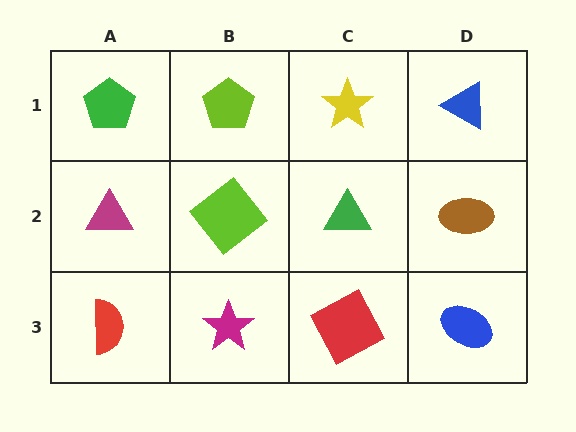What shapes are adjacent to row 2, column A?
A green pentagon (row 1, column A), a red semicircle (row 3, column A), a lime diamond (row 2, column B).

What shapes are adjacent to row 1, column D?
A brown ellipse (row 2, column D), a yellow star (row 1, column C).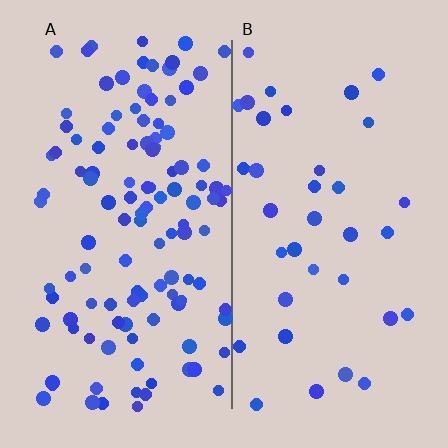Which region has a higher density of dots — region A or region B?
A (the left).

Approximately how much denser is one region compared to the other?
Approximately 3.1× — region A over region B.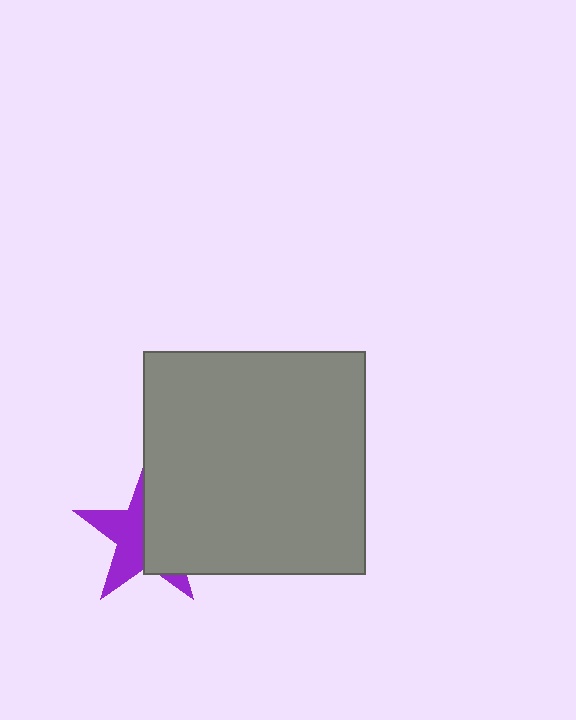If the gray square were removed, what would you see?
You would see the complete purple star.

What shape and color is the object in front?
The object in front is a gray square.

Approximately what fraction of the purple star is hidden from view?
Roughly 51% of the purple star is hidden behind the gray square.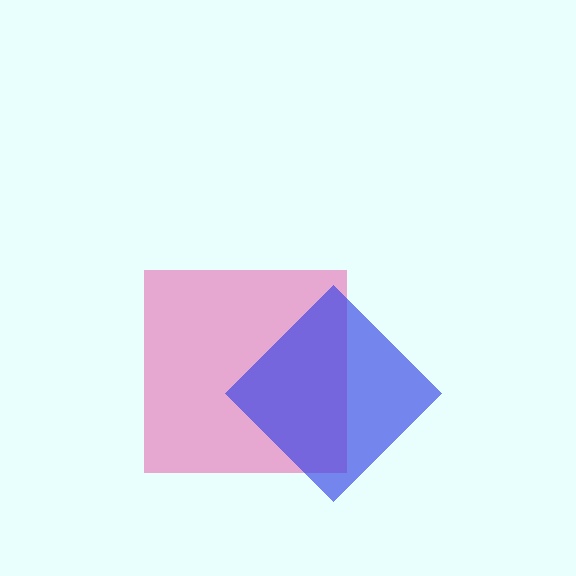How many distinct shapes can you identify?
There are 2 distinct shapes: a pink square, a blue diamond.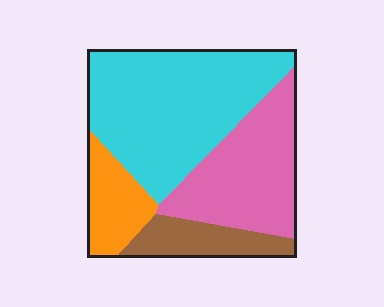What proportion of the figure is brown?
Brown takes up about one eighth (1/8) of the figure.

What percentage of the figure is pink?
Pink covers roughly 30% of the figure.